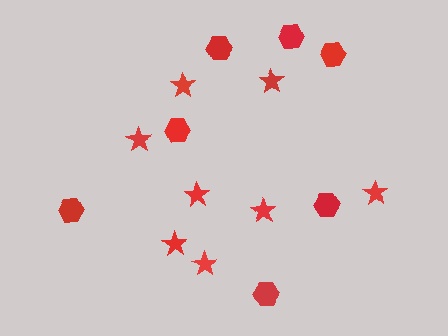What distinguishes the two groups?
There are 2 groups: one group of stars (8) and one group of hexagons (7).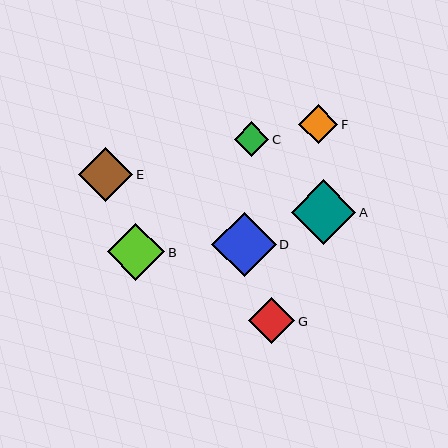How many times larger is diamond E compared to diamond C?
Diamond E is approximately 1.6 times the size of diamond C.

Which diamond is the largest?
Diamond A is the largest with a size of approximately 65 pixels.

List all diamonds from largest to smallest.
From largest to smallest: A, D, B, E, G, F, C.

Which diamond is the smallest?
Diamond C is the smallest with a size of approximately 34 pixels.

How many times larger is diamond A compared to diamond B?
Diamond A is approximately 1.1 times the size of diamond B.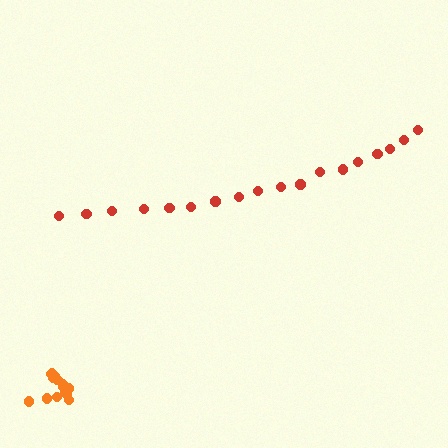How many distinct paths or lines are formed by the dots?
There are 2 distinct paths.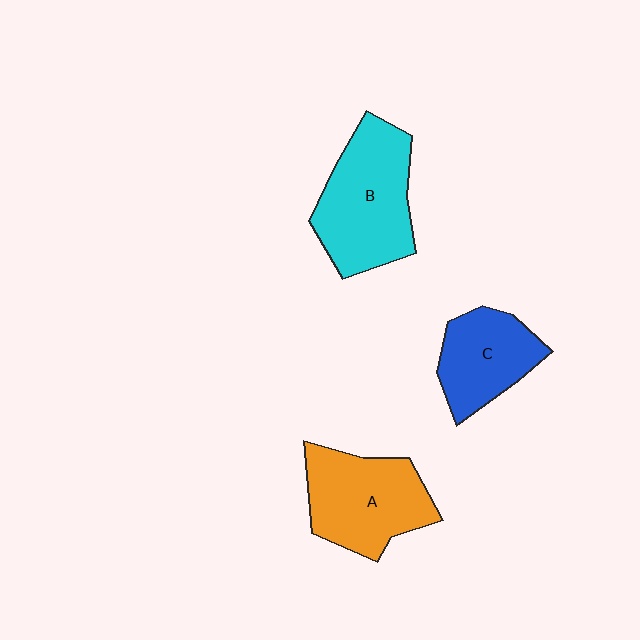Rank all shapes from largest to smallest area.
From largest to smallest: B (cyan), A (orange), C (blue).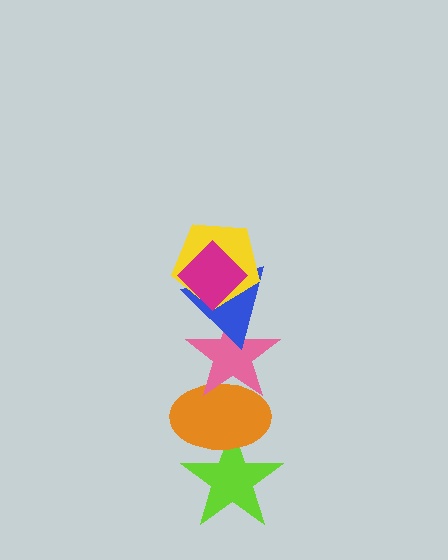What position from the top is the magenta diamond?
The magenta diamond is 1st from the top.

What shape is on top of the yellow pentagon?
The magenta diamond is on top of the yellow pentagon.